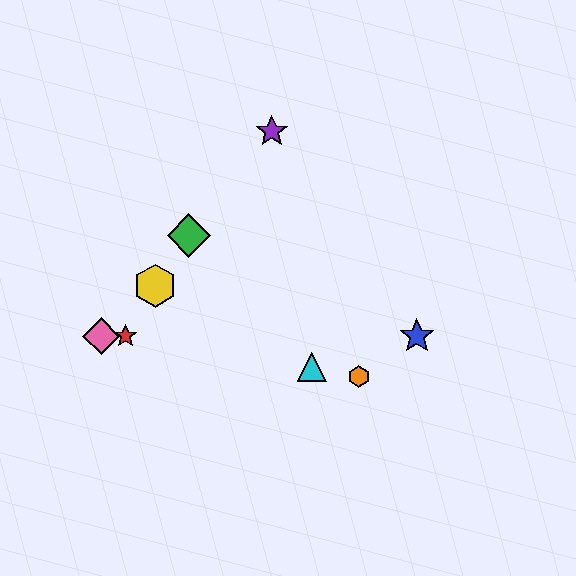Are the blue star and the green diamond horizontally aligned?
No, the blue star is at y≈336 and the green diamond is at y≈236.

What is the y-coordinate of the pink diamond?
The pink diamond is at y≈336.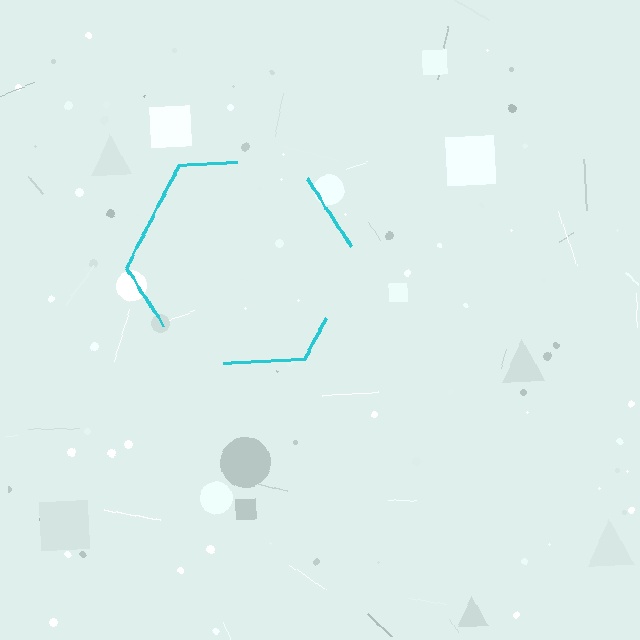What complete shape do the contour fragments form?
The contour fragments form a hexagon.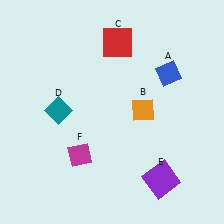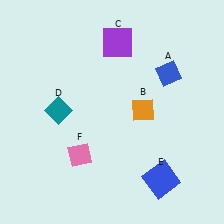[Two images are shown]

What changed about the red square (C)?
In Image 1, C is red. In Image 2, it changed to purple.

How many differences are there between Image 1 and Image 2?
There are 3 differences between the two images.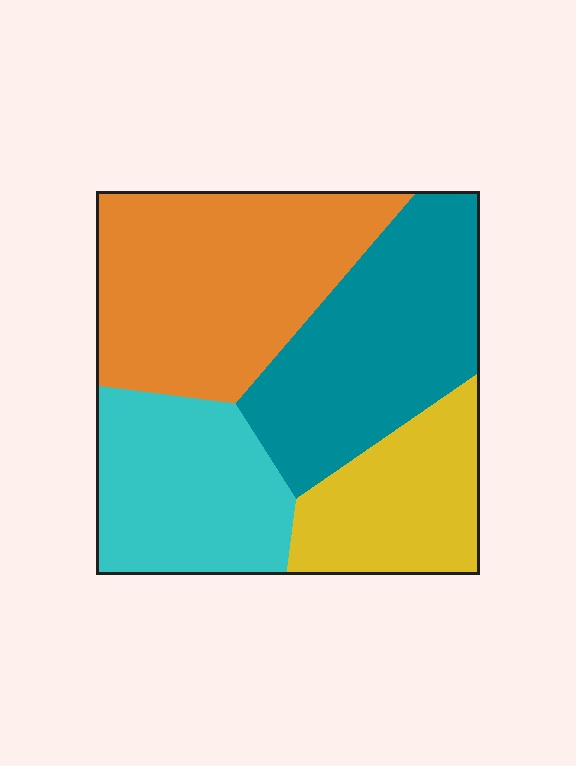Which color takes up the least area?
Yellow, at roughly 20%.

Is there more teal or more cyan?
Teal.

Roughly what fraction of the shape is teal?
Teal covers 28% of the shape.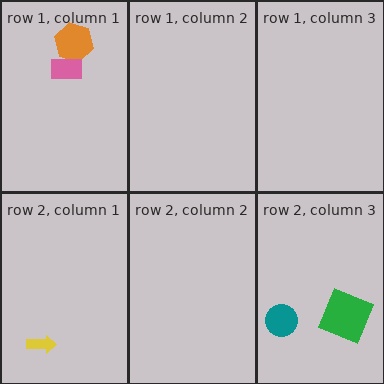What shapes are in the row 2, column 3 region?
The green square, the teal circle.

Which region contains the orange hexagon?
The row 1, column 1 region.